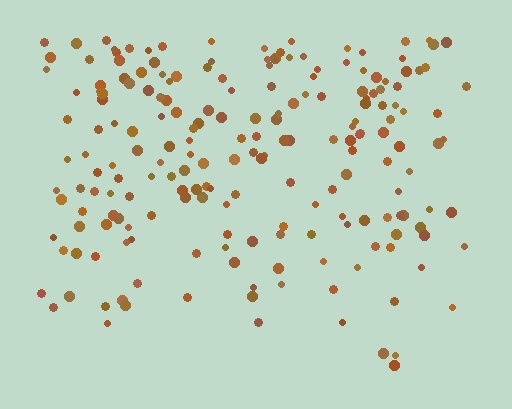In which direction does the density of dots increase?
From bottom to top, with the top side densest.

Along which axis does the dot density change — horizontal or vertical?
Vertical.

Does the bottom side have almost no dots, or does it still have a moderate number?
Still a moderate number, just noticeably fewer than the top.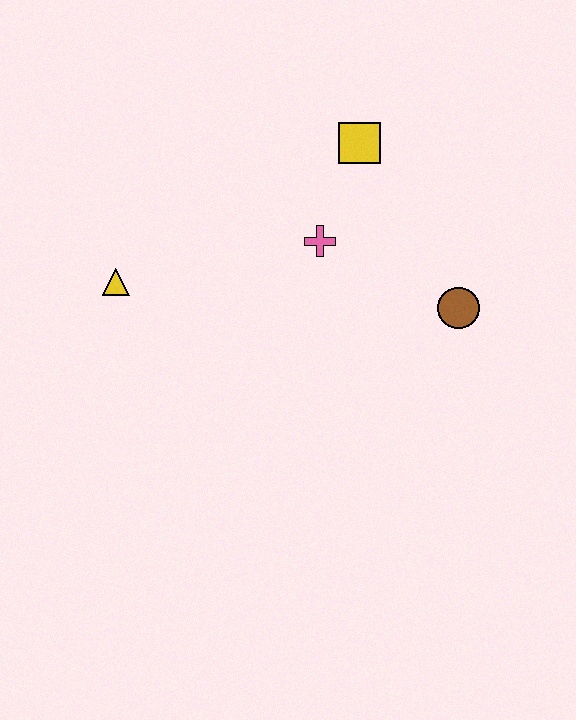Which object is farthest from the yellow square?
The yellow triangle is farthest from the yellow square.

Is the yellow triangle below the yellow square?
Yes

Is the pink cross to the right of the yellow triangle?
Yes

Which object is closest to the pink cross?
The yellow square is closest to the pink cross.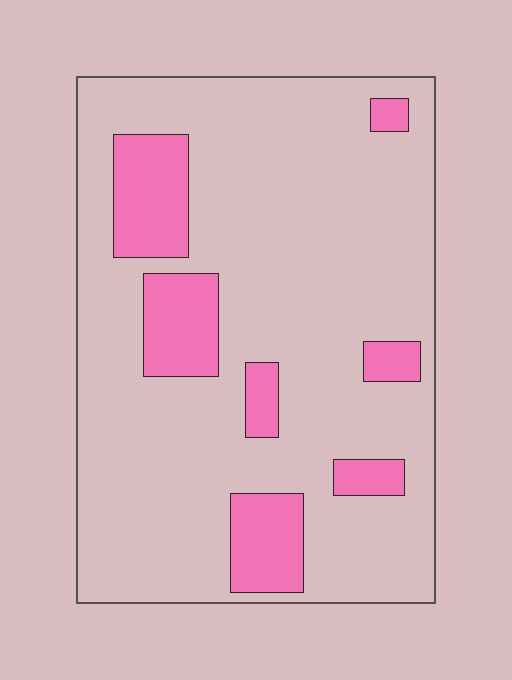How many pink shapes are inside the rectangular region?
7.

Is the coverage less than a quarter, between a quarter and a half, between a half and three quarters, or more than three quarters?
Less than a quarter.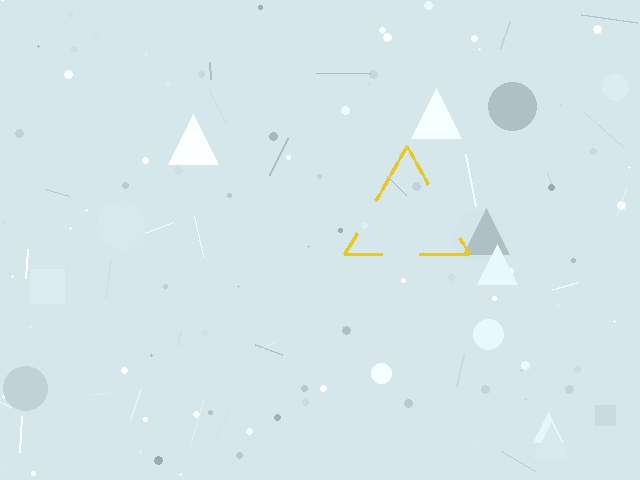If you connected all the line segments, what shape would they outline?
They would outline a triangle.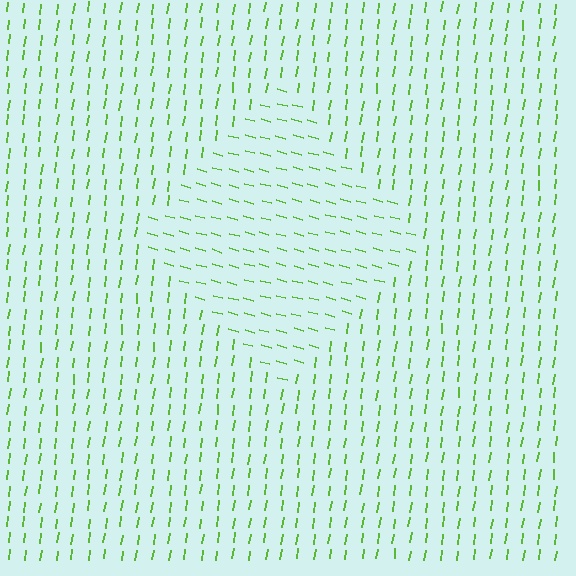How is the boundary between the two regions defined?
The boundary is defined purely by a change in line orientation (approximately 82 degrees difference). All lines are the same color and thickness.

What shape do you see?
I see a diamond.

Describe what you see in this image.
The image is filled with small lime line segments. A diamond region in the image has lines oriented differently from the surrounding lines, creating a visible texture boundary.